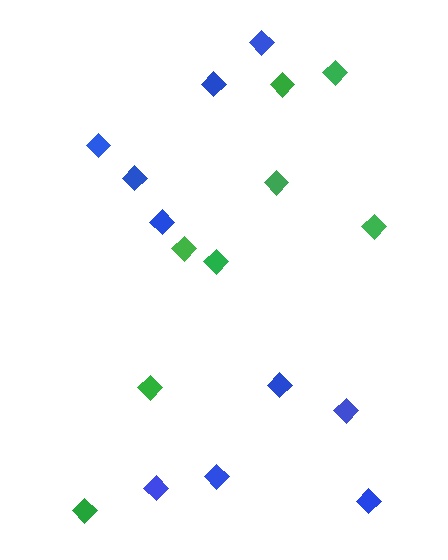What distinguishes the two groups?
There are 2 groups: one group of blue diamonds (10) and one group of green diamonds (8).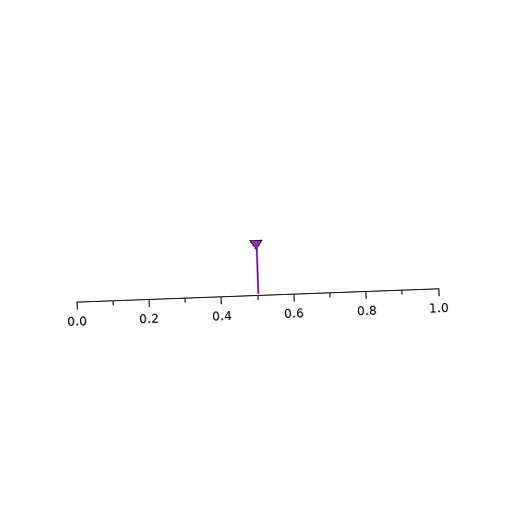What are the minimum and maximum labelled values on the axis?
The axis runs from 0.0 to 1.0.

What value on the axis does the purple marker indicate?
The marker indicates approximately 0.5.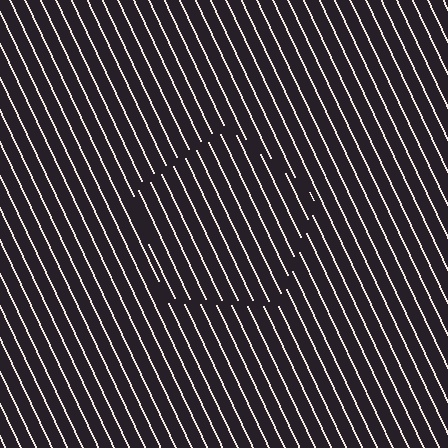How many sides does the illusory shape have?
5 sides — the line-ends trace a pentagon.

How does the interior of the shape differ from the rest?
The interior of the shape contains the same grating, shifted by half a period — the contour is defined by the phase discontinuity where line-ends from the inner and outer gratings abut.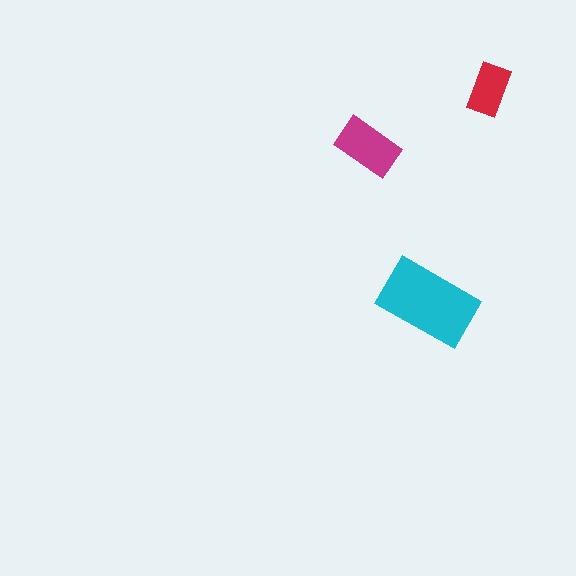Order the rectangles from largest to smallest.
the cyan one, the magenta one, the red one.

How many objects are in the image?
There are 3 objects in the image.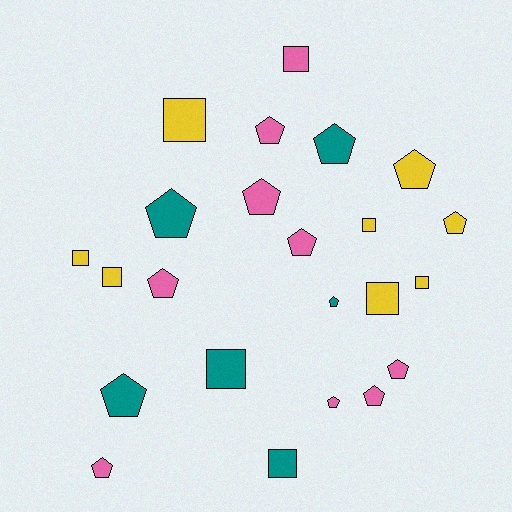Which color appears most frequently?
Pink, with 9 objects.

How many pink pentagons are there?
There are 8 pink pentagons.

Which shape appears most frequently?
Pentagon, with 14 objects.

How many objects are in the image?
There are 23 objects.